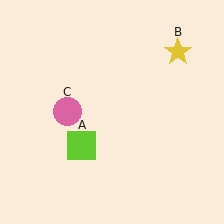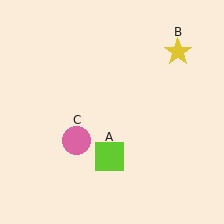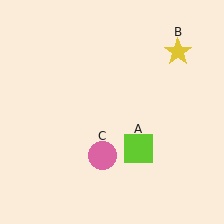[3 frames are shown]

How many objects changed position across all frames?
2 objects changed position: lime square (object A), pink circle (object C).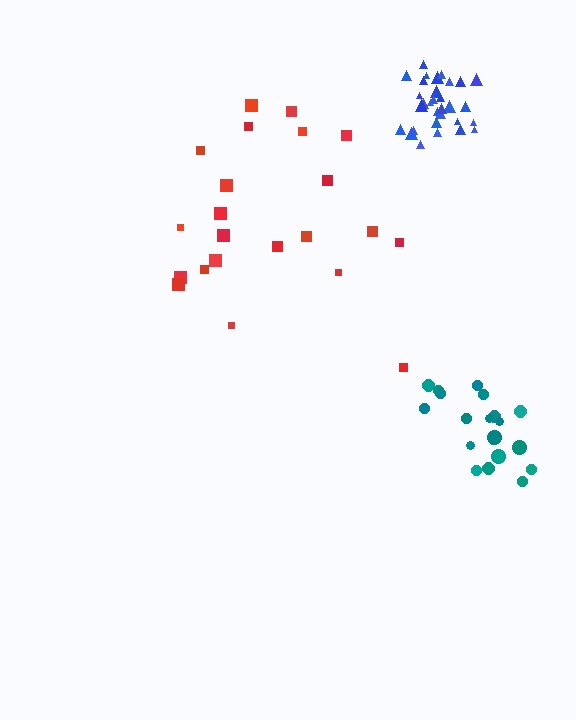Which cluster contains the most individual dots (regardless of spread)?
Blue (31).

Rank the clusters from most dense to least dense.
blue, teal, red.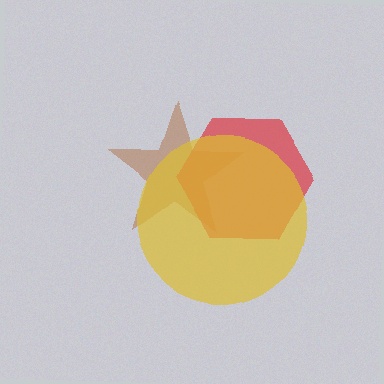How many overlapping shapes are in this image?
There are 3 overlapping shapes in the image.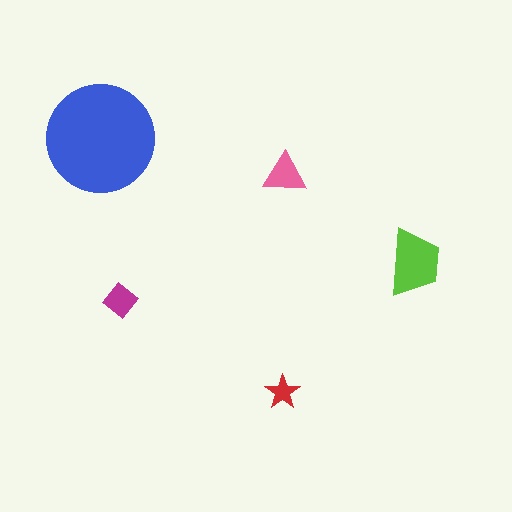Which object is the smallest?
The red star.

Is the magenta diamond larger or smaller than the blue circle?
Smaller.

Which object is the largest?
The blue circle.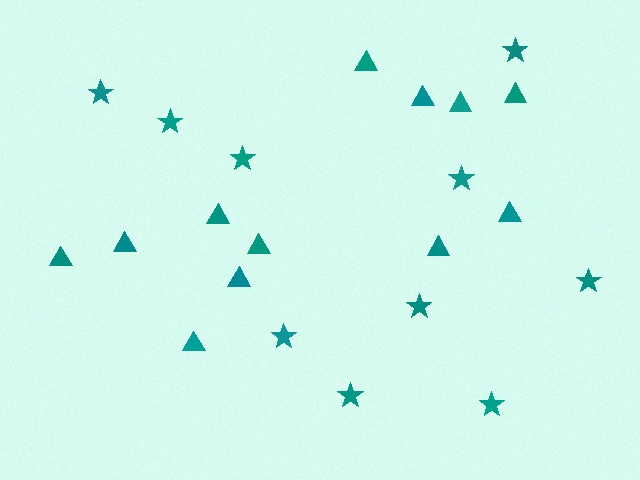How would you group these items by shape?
There are 2 groups: one group of triangles (12) and one group of stars (10).